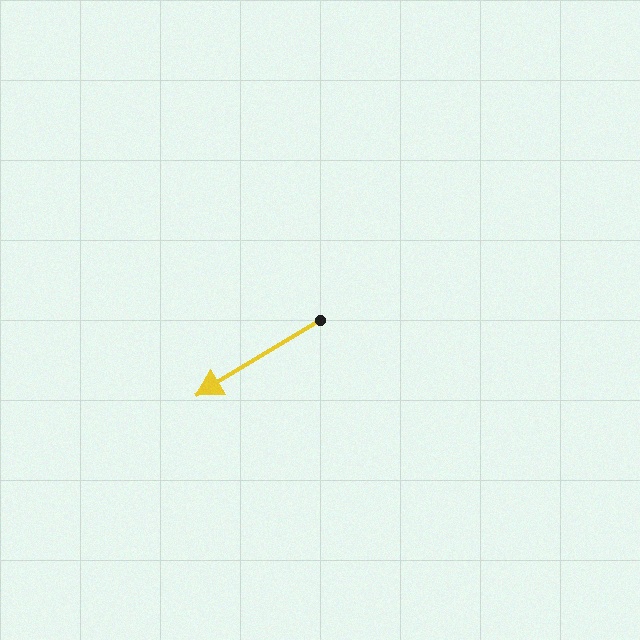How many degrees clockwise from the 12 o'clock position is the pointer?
Approximately 239 degrees.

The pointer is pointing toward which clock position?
Roughly 8 o'clock.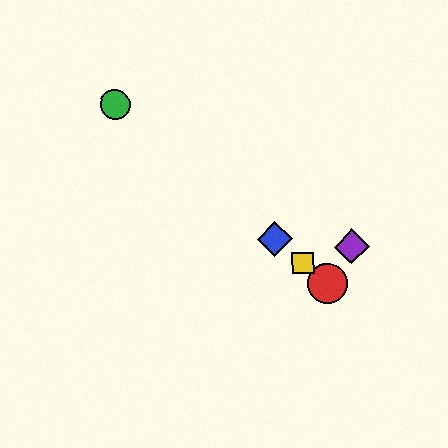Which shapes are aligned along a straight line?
The red circle, the blue diamond, the green circle, the yellow square are aligned along a straight line.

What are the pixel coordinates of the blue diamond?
The blue diamond is at (275, 239).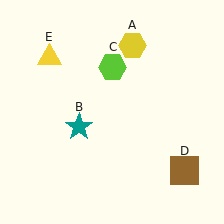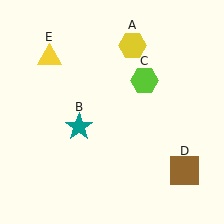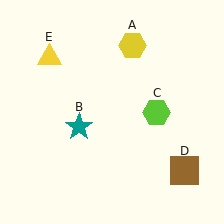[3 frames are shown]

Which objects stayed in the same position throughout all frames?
Yellow hexagon (object A) and teal star (object B) and brown square (object D) and yellow triangle (object E) remained stationary.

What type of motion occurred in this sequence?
The lime hexagon (object C) rotated clockwise around the center of the scene.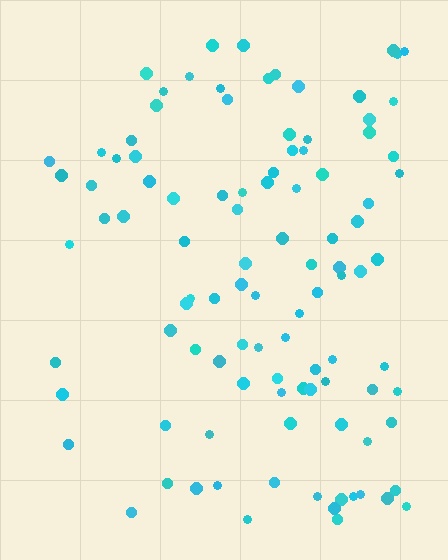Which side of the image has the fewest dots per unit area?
The left.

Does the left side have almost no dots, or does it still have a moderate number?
Still a moderate number, just noticeably fewer than the right.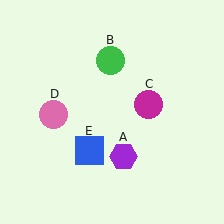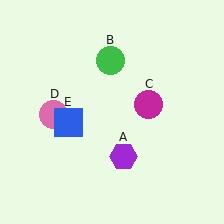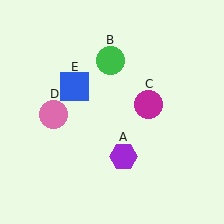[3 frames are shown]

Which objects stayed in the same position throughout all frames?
Purple hexagon (object A) and green circle (object B) and magenta circle (object C) and pink circle (object D) remained stationary.